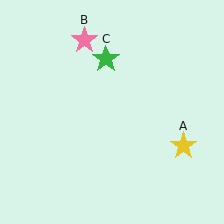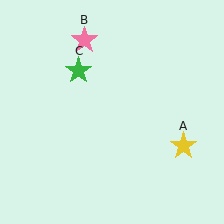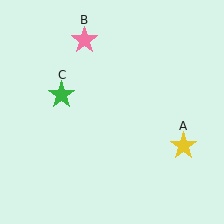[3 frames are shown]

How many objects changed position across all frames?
1 object changed position: green star (object C).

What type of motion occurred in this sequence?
The green star (object C) rotated counterclockwise around the center of the scene.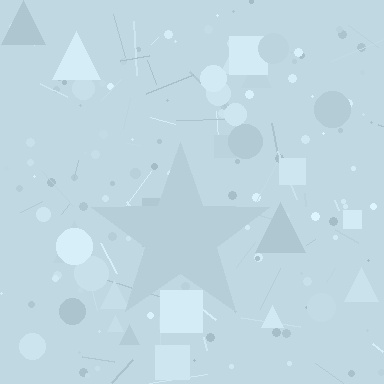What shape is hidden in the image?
A star is hidden in the image.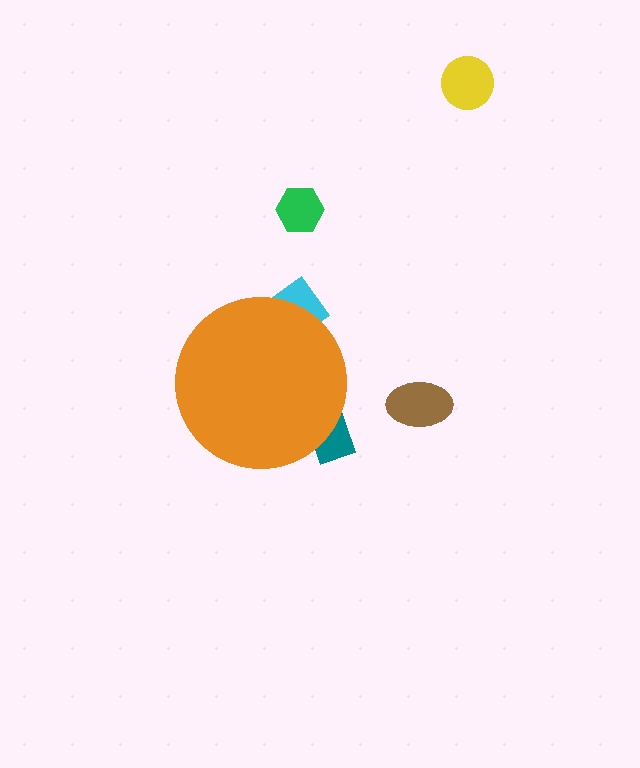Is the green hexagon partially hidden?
No, the green hexagon is fully visible.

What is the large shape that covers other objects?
An orange circle.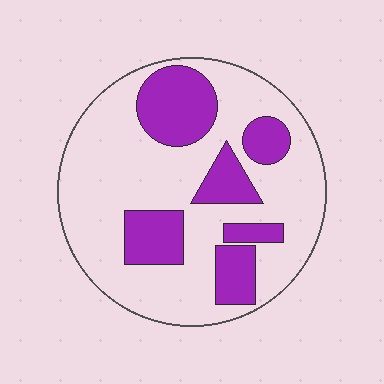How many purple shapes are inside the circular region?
6.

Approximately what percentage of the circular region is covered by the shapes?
Approximately 30%.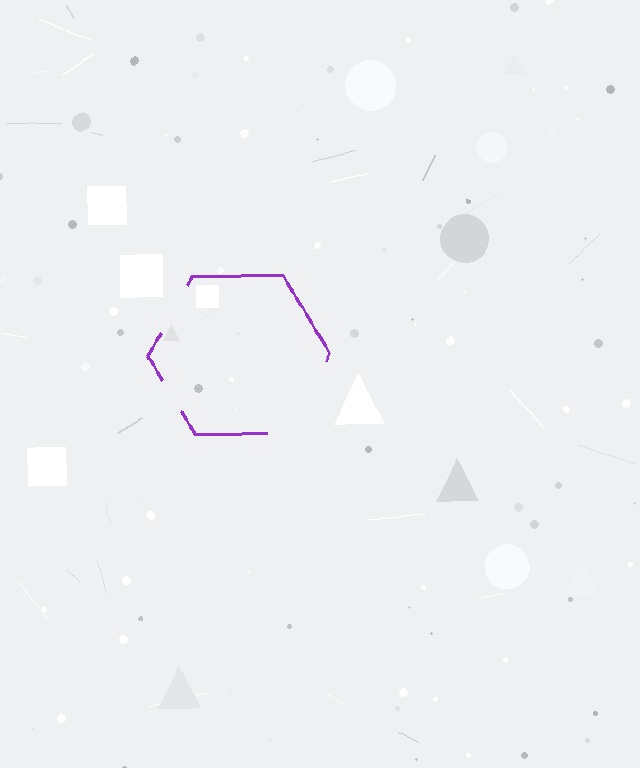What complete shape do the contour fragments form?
The contour fragments form a hexagon.